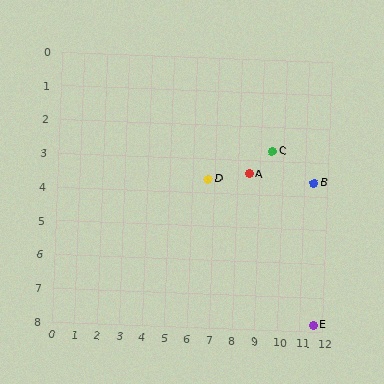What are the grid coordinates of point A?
Point A is at approximately (8.5, 3.4).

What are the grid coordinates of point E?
Point E is at approximately (11.6, 7.8).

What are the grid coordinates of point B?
Point B is at approximately (11.4, 3.6).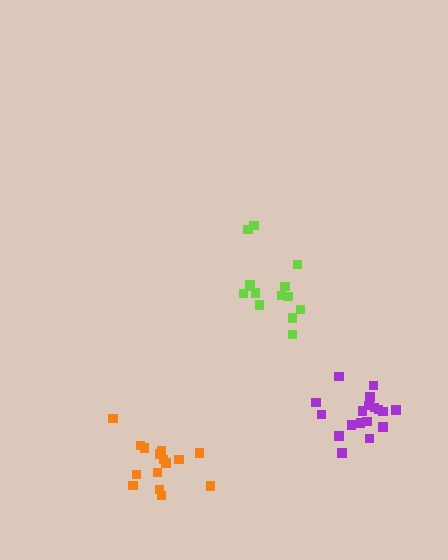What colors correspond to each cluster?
The clusters are colored: lime, orange, purple.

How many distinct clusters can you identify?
There are 3 distinct clusters.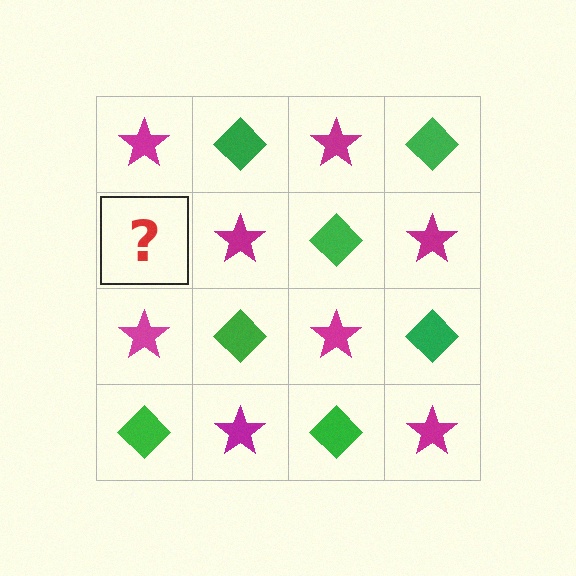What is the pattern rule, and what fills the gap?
The rule is that it alternates magenta star and green diamond in a checkerboard pattern. The gap should be filled with a green diamond.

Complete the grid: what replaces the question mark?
The question mark should be replaced with a green diamond.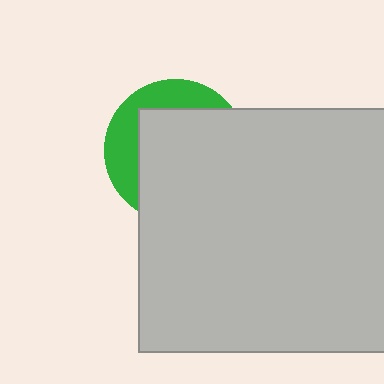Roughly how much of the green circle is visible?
A small part of it is visible (roughly 31%).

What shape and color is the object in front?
The object in front is a light gray rectangle.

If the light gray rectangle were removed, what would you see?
You would see the complete green circle.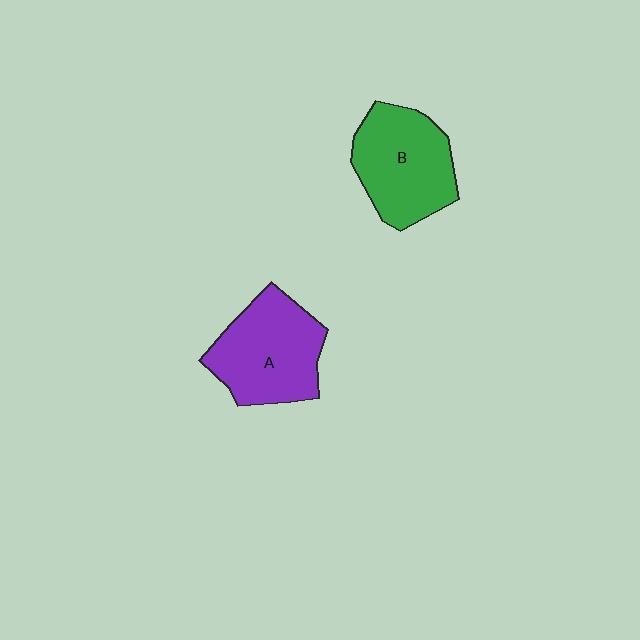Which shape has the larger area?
Shape A (purple).